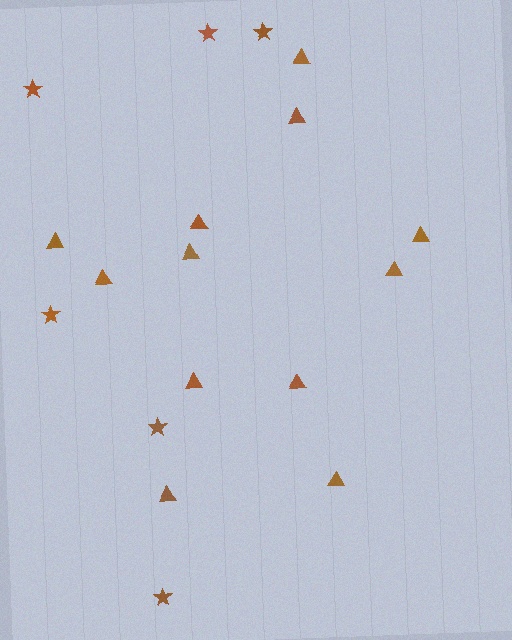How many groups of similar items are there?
There are 2 groups: one group of triangles (12) and one group of stars (6).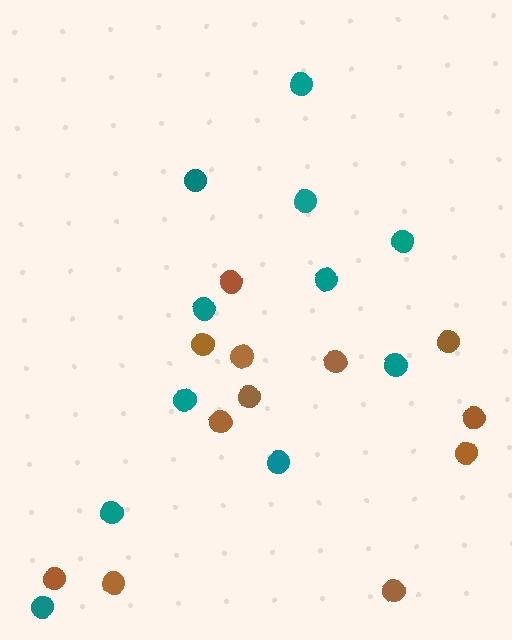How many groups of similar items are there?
There are 2 groups: one group of teal circles (11) and one group of brown circles (12).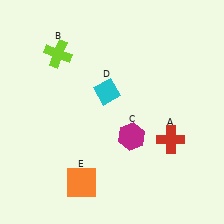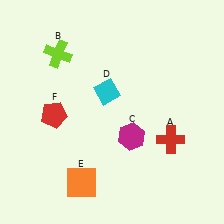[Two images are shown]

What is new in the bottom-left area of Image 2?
A red pentagon (F) was added in the bottom-left area of Image 2.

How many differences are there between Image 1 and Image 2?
There is 1 difference between the two images.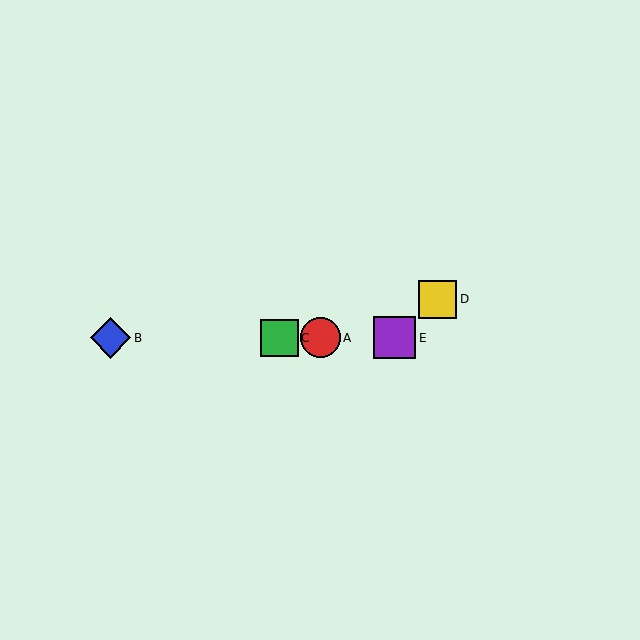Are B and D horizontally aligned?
No, B is at y≈338 and D is at y≈299.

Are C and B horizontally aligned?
Yes, both are at y≈338.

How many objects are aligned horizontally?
4 objects (A, B, C, E) are aligned horizontally.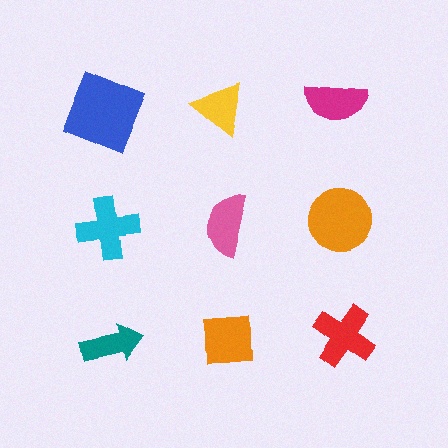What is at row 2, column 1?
A cyan cross.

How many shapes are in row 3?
3 shapes.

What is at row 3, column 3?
A red cross.